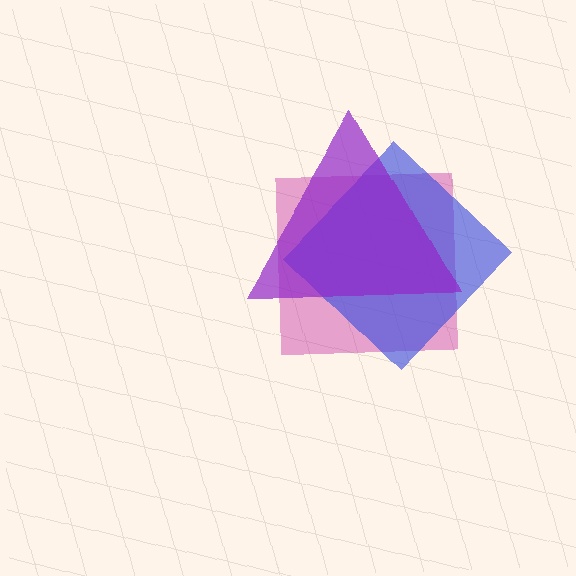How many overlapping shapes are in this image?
There are 3 overlapping shapes in the image.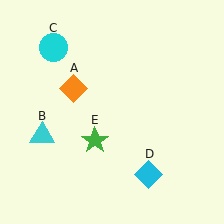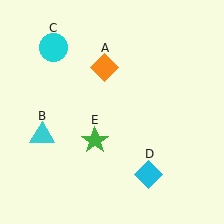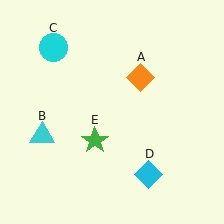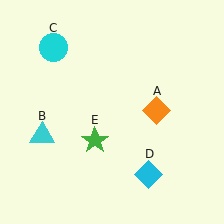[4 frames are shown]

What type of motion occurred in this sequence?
The orange diamond (object A) rotated clockwise around the center of the scene.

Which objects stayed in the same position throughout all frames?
Cyan triangle (object B) and cyan circle (object C) and cyan diamond (object D) and green star (object E) remained stationary.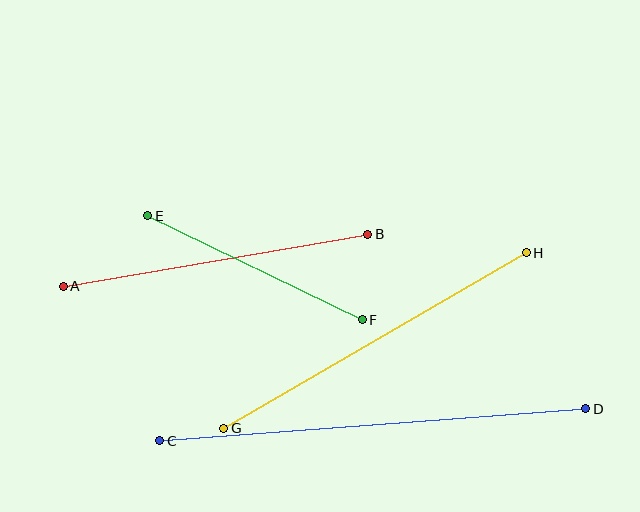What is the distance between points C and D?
The distance is approximately 427 pixels.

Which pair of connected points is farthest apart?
Points C and D are farthest apart.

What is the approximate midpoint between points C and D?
The midpoint is at approximately (373, 425) pixels.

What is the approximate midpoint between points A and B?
The midpoint is at approximately (215, 260) pixels.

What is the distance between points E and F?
The distance is approximately 238 pixels.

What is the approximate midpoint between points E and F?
The midpoint is at approximately (255, 268) pixels.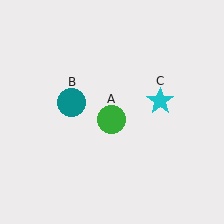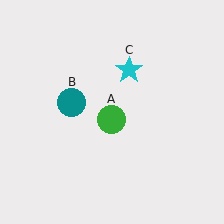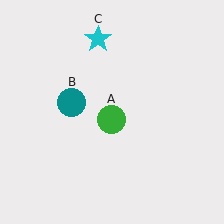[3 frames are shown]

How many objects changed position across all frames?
1 object changed position: cyan star (object C).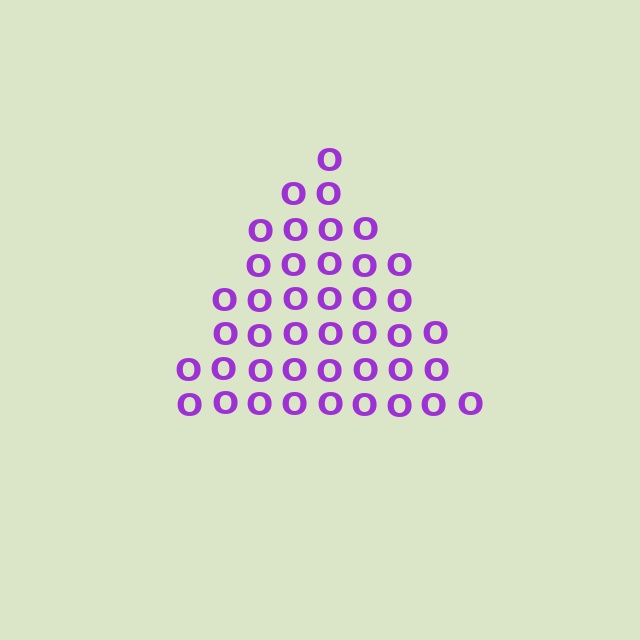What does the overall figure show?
The overall figure shows a triangle.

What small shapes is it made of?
It is made of small letter O's.